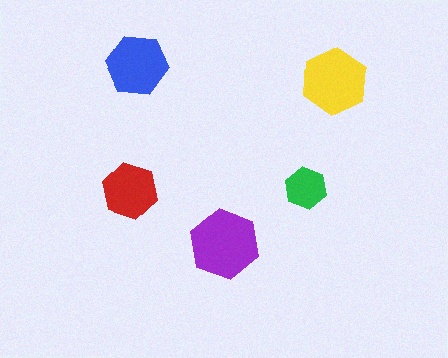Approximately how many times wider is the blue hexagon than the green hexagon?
About 1.5 times wider.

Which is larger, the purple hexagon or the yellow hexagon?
The purple one.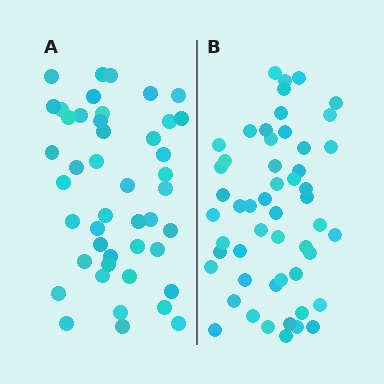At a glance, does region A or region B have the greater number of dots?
Region B (the right region) has more dots.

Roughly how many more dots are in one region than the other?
Region B has roughly 8 or so more dots than region A.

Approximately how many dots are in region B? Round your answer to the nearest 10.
About 50 dots. (The exact count is 52, which rounds to 50.)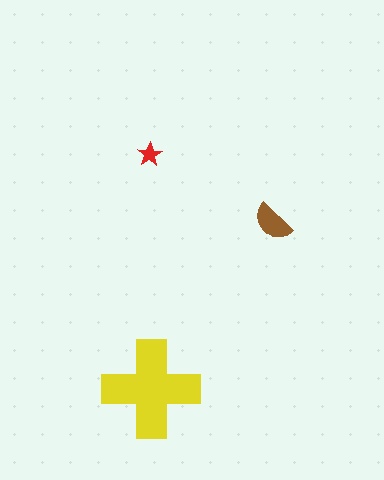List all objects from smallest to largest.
The red star, the brown semicircle, the yellow cross.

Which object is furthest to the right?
The brown semicircle is rightmost.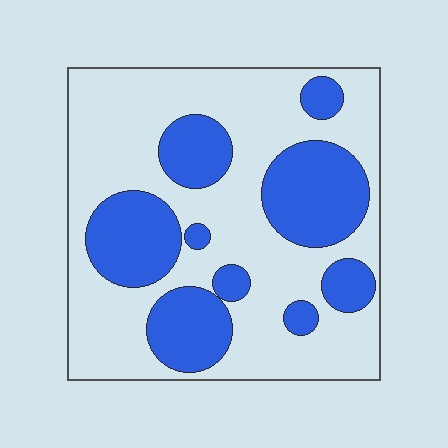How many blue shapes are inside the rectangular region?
9.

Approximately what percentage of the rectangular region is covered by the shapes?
Approximately 35%.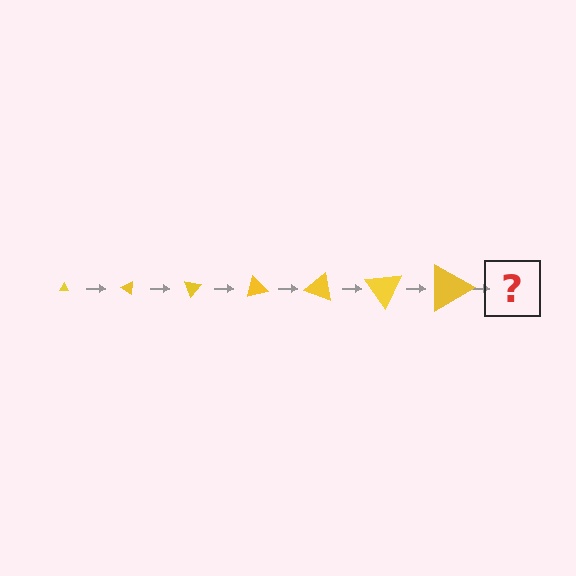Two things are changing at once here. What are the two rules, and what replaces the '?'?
The two rules are that the triangle grows larger each step and it rotates 35 degrees each step. The '?' should be a triangle, larger than the previous one and rotated 245 degrees from the start.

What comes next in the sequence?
The next element should be a triangle, larger than the previous one and rotated 245 degrees from the start.